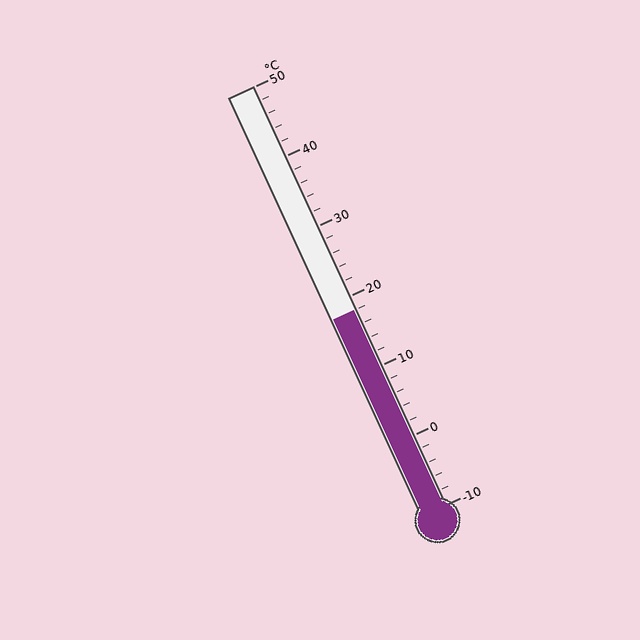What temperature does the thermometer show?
The thermometer shows approximately 18°C.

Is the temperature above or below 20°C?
The temperature is below 20°C.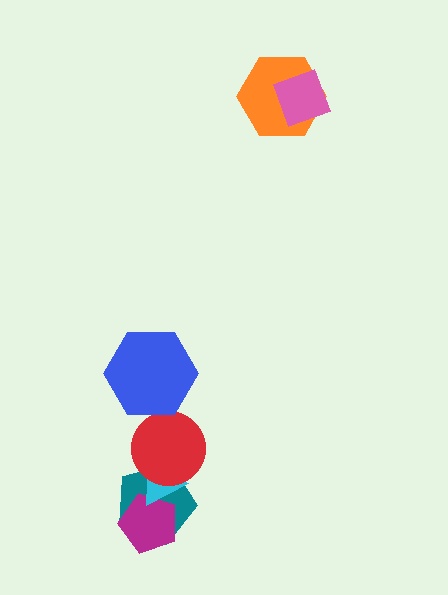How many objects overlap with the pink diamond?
1 object overlaps with the pink diamond.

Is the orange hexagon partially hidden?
Yes, it is partially covered by another shape.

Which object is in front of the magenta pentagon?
The cyan triangle is in front of the magenta pentagon.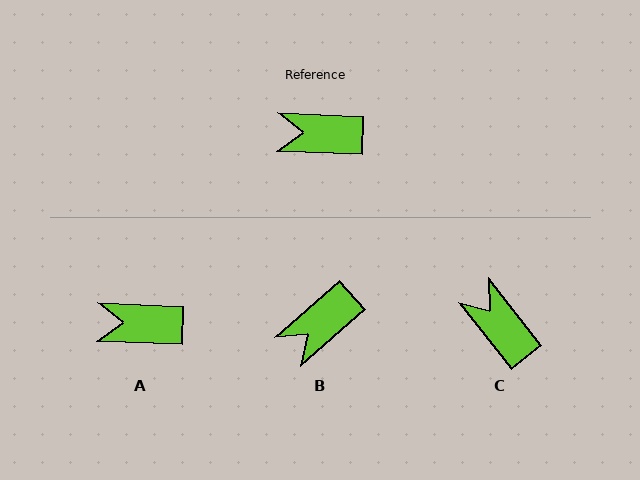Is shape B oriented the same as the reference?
No, it is off by about 44 degrees.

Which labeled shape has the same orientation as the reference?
A.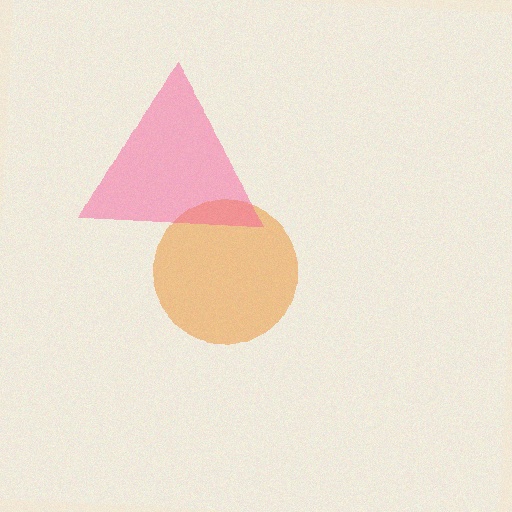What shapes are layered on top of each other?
The layered shapes are: an orange circle, a pink triangle.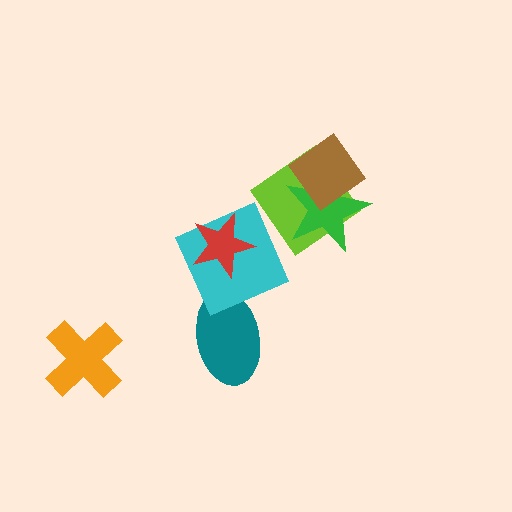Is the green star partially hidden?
Yes, it is partially covered by another shape.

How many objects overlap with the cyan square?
2 objects overlap with the cyan square.